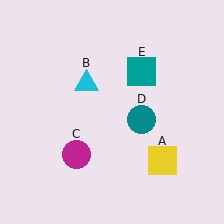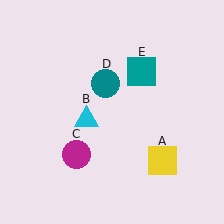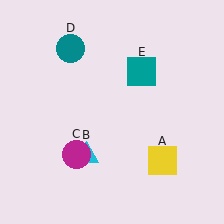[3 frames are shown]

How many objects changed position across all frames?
2 objects changed position: cyan triangle (object B), teal circle (object D).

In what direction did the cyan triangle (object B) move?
The cyan triangle (object B) moved down.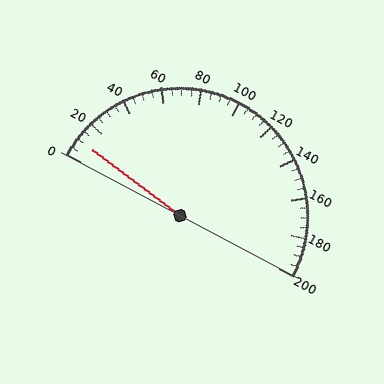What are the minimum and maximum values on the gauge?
The gauge ranges from 0 to 200.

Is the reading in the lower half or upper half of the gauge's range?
The reading is in the lower half of the range (0 to 200).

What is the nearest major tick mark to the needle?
The nearest major tick mark is 0.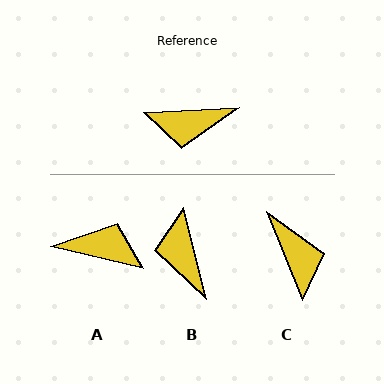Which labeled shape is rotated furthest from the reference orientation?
A, about 163 degrees away.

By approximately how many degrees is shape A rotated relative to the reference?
Approximately 163 degrees counter-clockwise.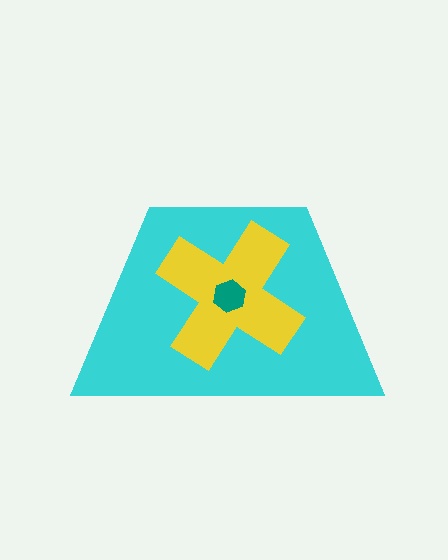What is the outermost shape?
The cyan trapezoid.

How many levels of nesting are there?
3.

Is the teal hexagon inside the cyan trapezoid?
Yes.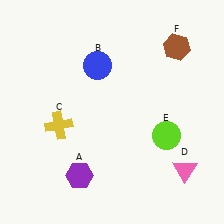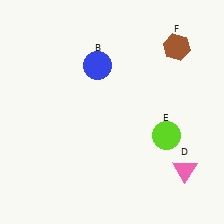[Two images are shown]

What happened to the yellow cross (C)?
The yellow cross (C) was removed in Image 2. It was in the bottom-left area of Image 1.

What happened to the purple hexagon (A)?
The purple hexagon (A) was removed in Image 2. It was in the bottom-left area of Image 1.